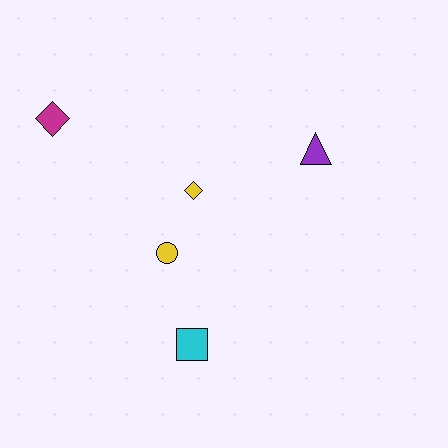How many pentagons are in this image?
There are no pentagons.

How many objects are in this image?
There are 5 objects.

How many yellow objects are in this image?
There are 2 yellow objects.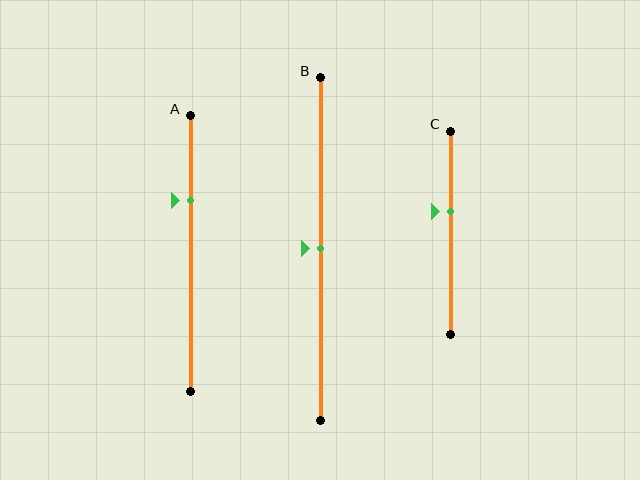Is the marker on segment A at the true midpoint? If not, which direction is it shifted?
No, the marker on segment A is shifted upward by about 19% of the segment length.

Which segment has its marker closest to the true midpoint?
Segment B has its marker closest to the true midpoint.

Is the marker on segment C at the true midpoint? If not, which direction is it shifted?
No, the marker on segment C is shifted upward by about 10% of the segment length.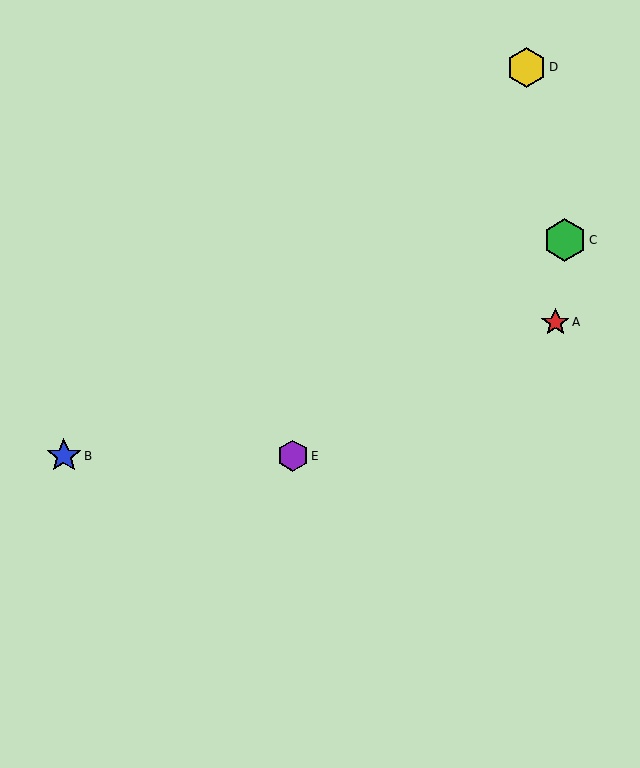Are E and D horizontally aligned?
No, E is at y≈456 and D is at y≈67.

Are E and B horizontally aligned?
Yes, both are at y≈456.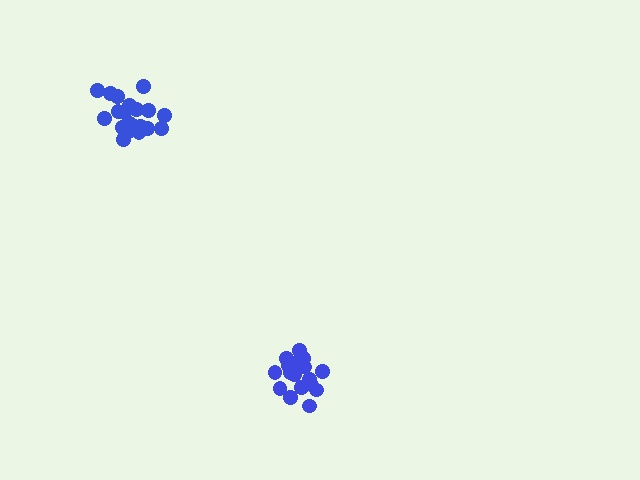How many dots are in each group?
Group 1: 17 dots, Group 2: 20 dots (37 total).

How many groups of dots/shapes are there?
There are 2 groups.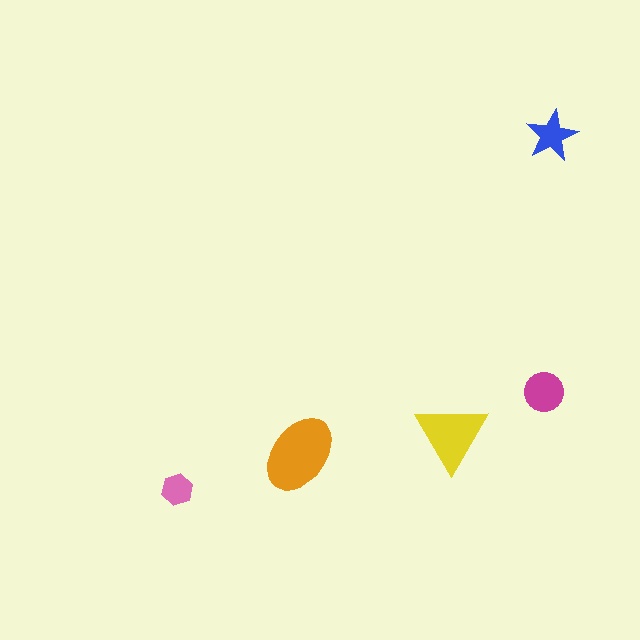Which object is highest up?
The blue star is topmost.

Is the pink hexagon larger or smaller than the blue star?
Smaller.